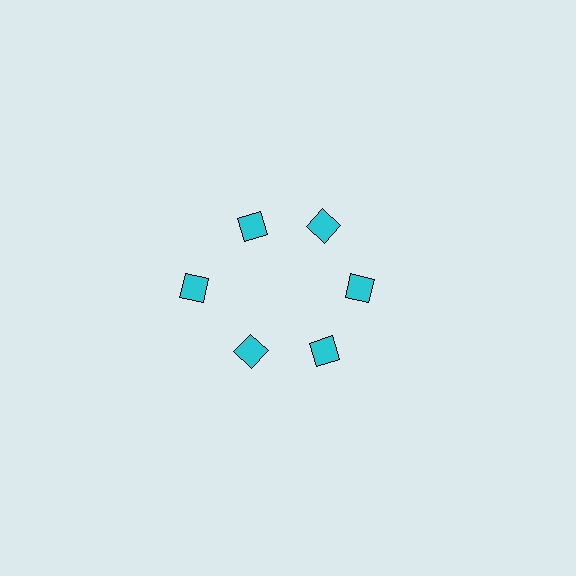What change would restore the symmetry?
The symmetry would be restored by moving it inward, back onto the ring so that all 6 diamonds sit at equal angles and equal distance from the center.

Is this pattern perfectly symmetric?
No. The 6 cyan diamonds are arranged in a ring, but one element near the 9 o'clock position is pushed outward from the center, breaking the 6-fold rotational symmetry.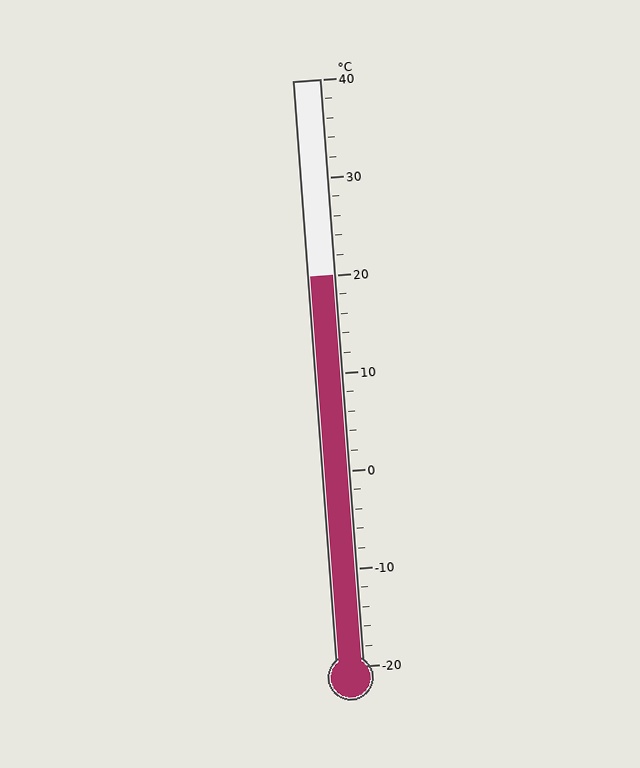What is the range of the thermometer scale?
The thermometer scale ranges from -20°C to 40°C.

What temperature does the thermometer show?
The thermometer shows approximately 20°C.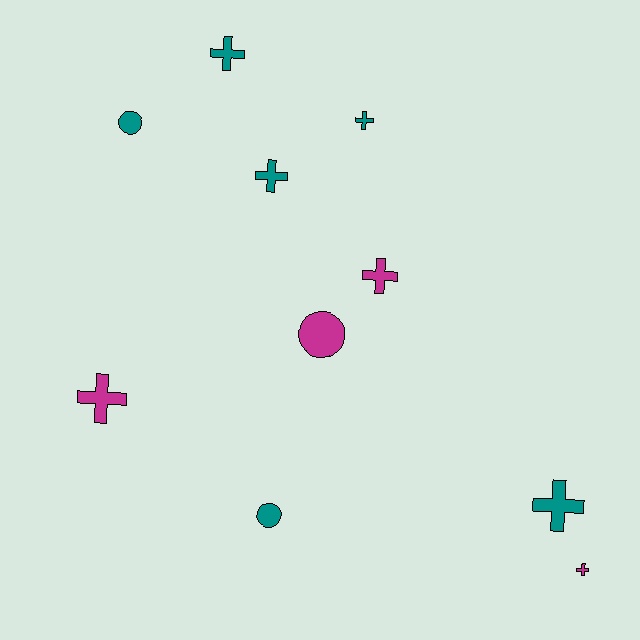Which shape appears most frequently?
Cross, with 7 objects.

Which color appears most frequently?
Teal, with 6 objects.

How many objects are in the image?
There are 10 objects.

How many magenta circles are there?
There is 1 magenta circle.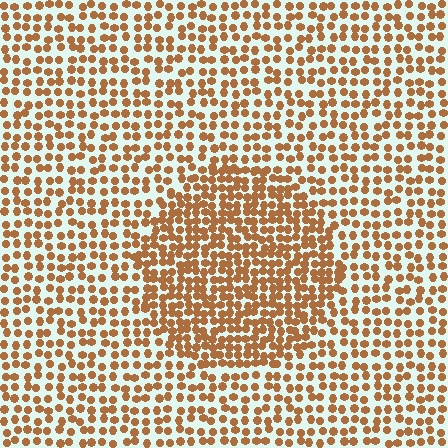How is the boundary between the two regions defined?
The boundary is defined by a change in element density (approximately 1.7x ratio). All elements are the same color, size, and shape.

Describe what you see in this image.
The image contains small brown elements arranged at two different densities. A circle-shaped region is visible where the elements are more densely packed than the surrounding area.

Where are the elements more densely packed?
The elements are more densely packed inside the circle boundary.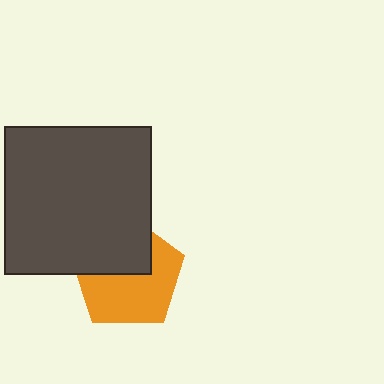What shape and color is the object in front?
The object in front is a dark gray square.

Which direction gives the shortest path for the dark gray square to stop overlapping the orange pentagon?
Moving up gives the shortest separation.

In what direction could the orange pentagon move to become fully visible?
The orange pentagon could move down. That would shift it out from behind the dark gray square entirely.